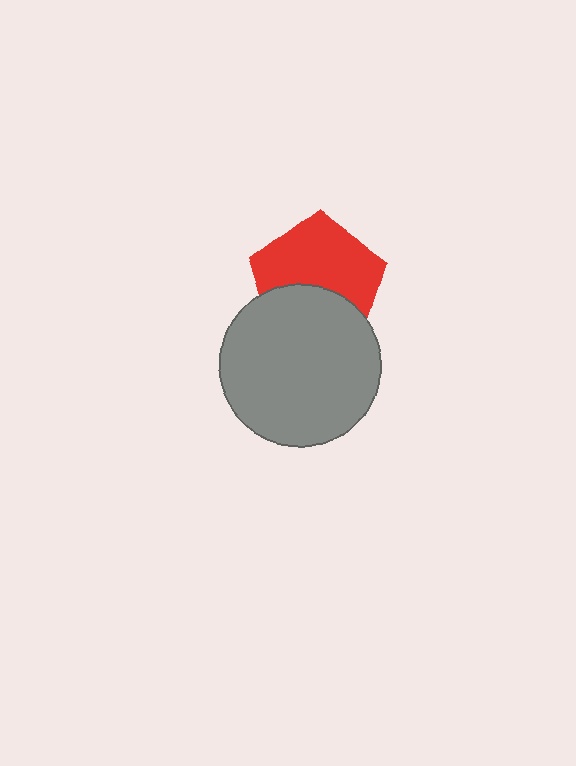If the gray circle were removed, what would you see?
You would see the complete red pentagon.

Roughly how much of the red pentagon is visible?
About half of it is visible (roughly 60%).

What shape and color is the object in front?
The object in front is a gray circle.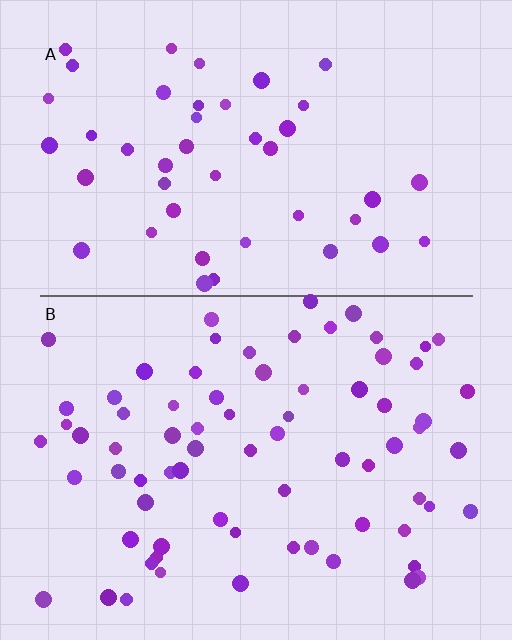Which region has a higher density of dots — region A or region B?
B (the bottom).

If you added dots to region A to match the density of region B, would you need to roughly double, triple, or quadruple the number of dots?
Approximately double.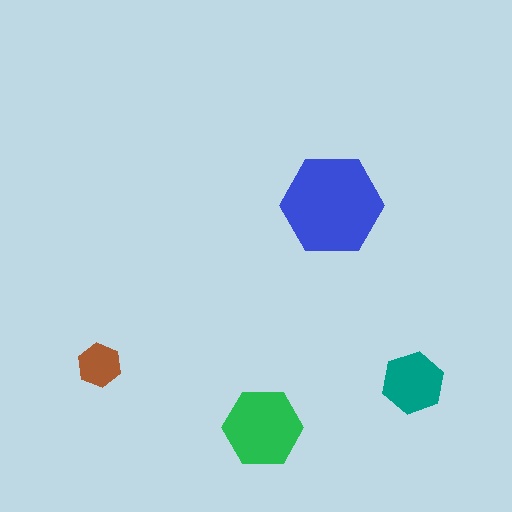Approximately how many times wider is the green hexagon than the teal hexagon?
About 1.5 times wider.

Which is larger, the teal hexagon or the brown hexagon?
The teal one.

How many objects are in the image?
There are 4 objects in the image.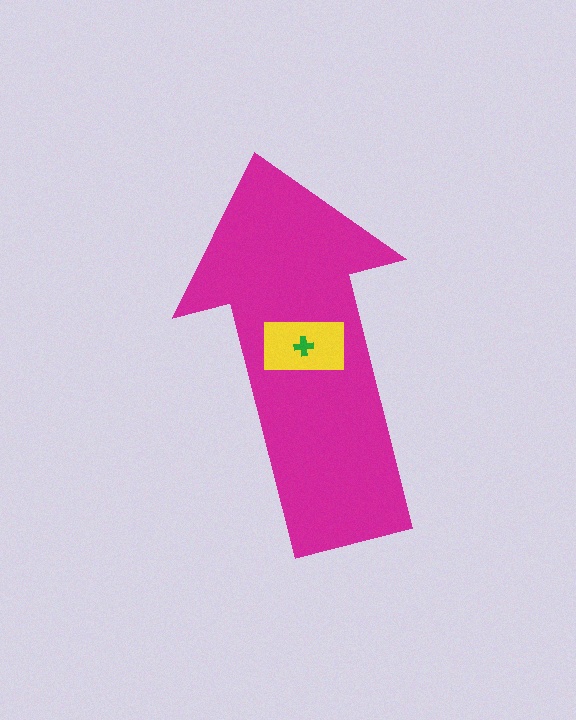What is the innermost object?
The green cross.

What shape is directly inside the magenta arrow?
The yellow rectangle.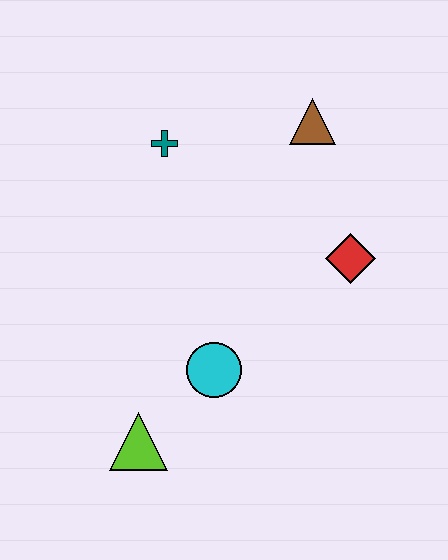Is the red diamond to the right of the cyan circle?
Yes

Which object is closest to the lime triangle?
The cyan circle is closest to the lime triangle.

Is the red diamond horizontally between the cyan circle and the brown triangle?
No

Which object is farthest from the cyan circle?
The brown triangle is farthest from the cyan circle.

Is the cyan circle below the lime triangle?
No